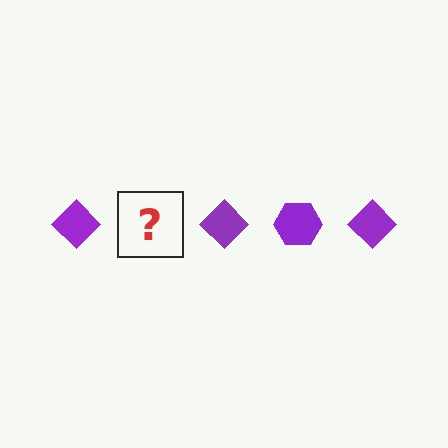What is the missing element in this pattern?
The missing element is a purple hexagon.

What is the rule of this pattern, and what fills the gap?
The rule is that the pattern cycles through diamond, hexagon shapes in purple. The gap should be filled with a purple hexagon.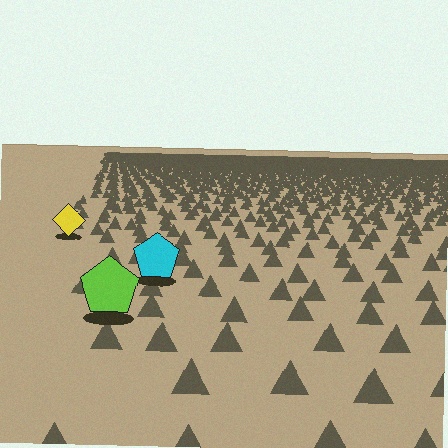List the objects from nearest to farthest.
From nearest to farthest: the lime pentagon, the cyan pentagon, the yellow diamond.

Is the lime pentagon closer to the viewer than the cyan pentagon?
Yes. The lime pentagon is closer — you can tell from the texture gradient: the ground texture is coarser near it.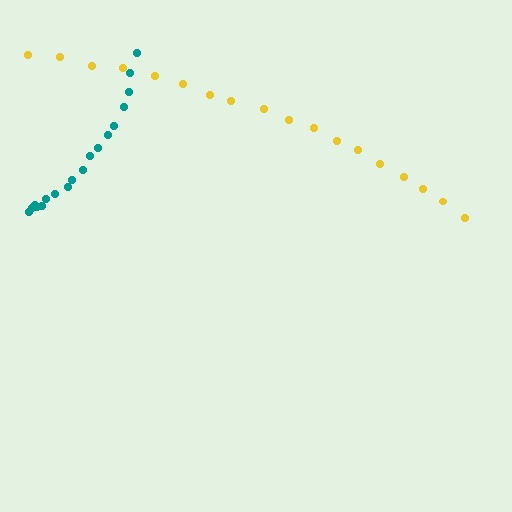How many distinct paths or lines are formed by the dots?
There are 2 distinct paths.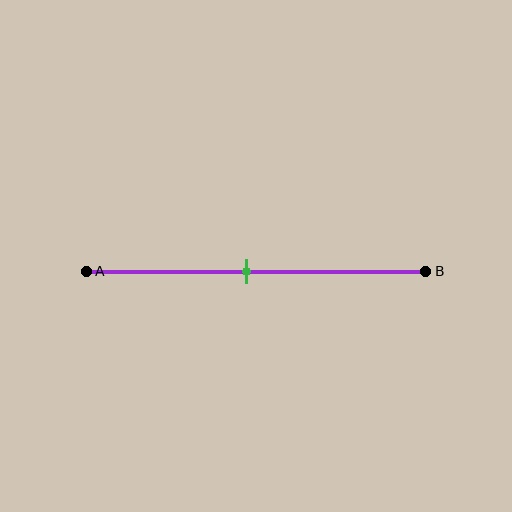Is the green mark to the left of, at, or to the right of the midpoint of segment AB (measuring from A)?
The green mark is approximately at the midpoint of segment AB.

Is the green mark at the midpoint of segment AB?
Yes, the mark is approximately at the midpoint.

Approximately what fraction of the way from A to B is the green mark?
The green mark is approximately 45% of the way from A to B.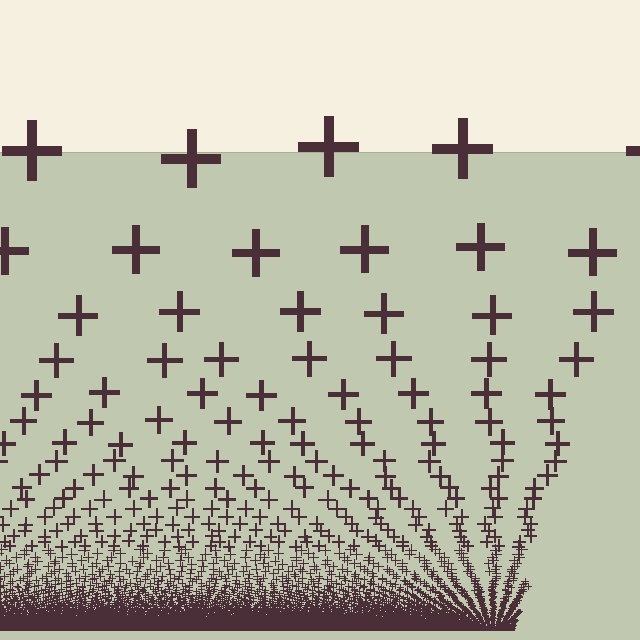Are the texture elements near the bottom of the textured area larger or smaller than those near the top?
Smaller. The gradient is inverted — elements near the bottom are smaller and denser.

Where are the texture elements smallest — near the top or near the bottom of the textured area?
Near the bottom.